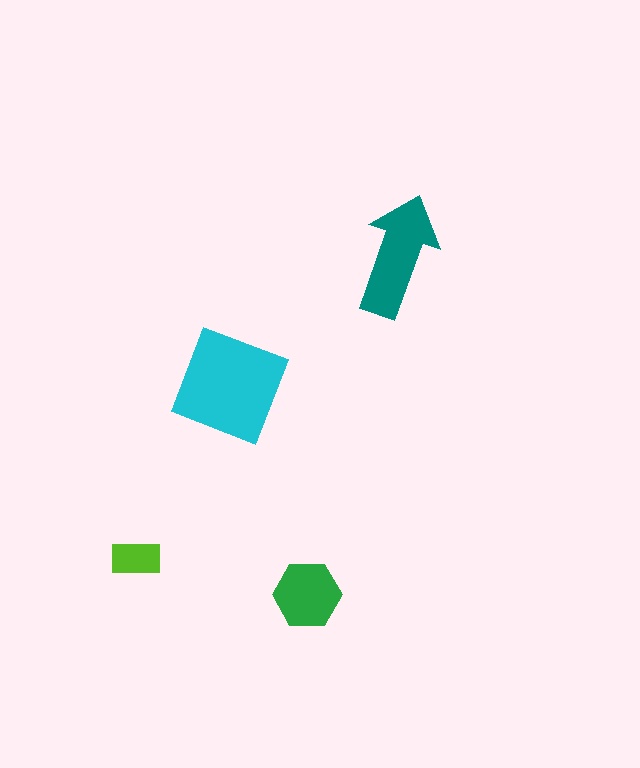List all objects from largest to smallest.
The cyan diamond, the teal arrow, the green hexagon, the lime rectangle.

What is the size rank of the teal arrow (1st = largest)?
2nd.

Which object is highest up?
The teal arrow is topmost.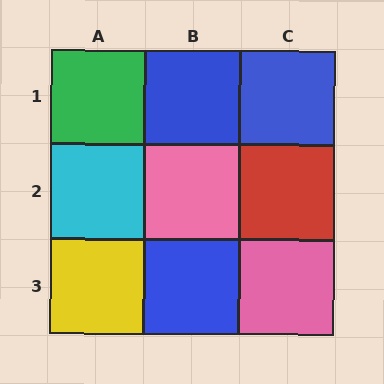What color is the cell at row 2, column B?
Pink.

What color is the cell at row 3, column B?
Blue.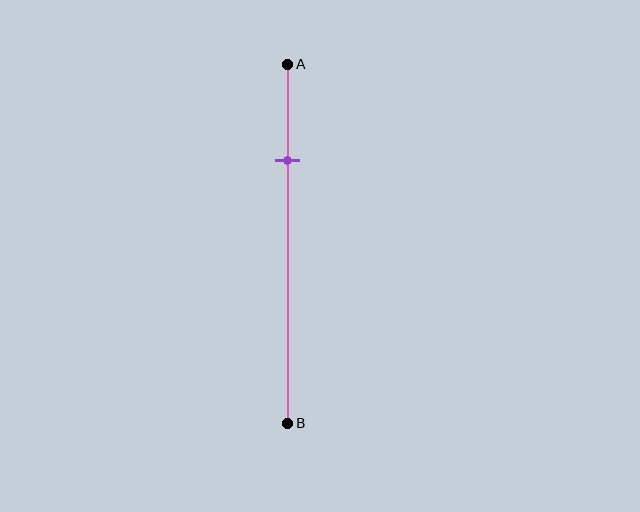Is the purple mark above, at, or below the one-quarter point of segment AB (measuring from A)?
The purple mark is approximately at the one-quarter point of segment AB.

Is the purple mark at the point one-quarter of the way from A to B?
Yes, the mark is approximately at the one-quarter point.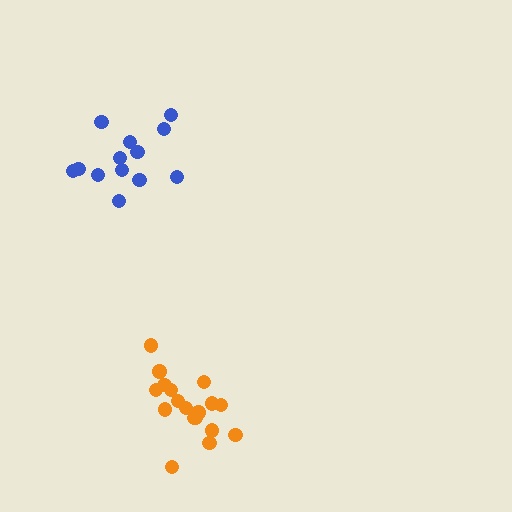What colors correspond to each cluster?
The clusters are colored: blue, orange.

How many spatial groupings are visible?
There are 2 spatial groupings.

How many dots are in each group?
Group 1: 13 dots, Group 2: 18 dots (31 total).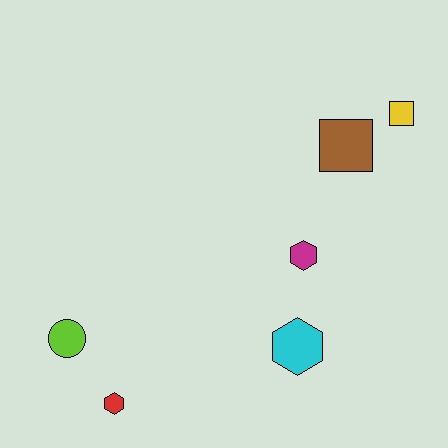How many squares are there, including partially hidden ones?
There are 2 squares.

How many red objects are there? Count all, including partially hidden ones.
There is 1 red object.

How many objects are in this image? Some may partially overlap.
There are 6 objects.